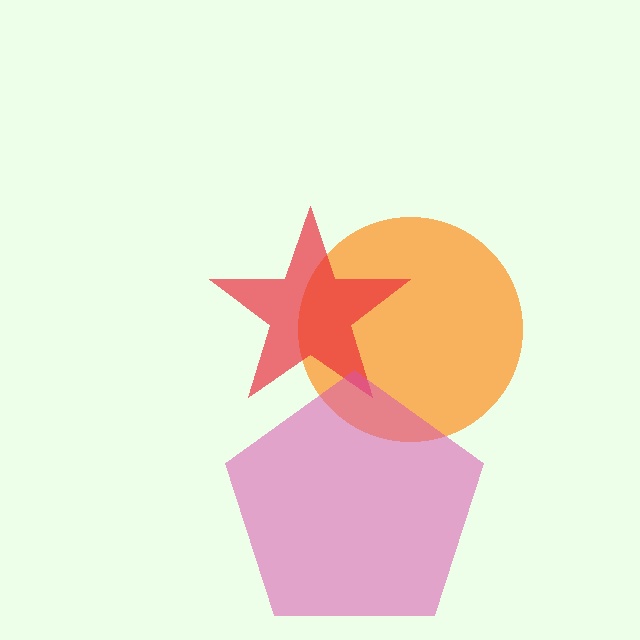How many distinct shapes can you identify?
There are 3 distinct shapes: an orange circle, a red star, a pink pentagon.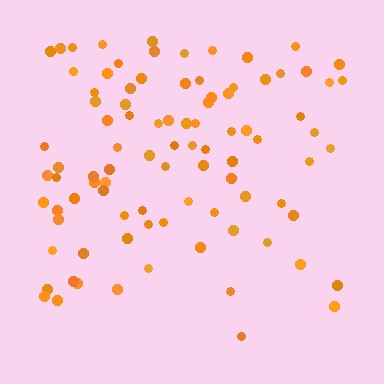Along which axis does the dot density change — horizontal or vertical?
Vertical.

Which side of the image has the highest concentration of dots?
The top.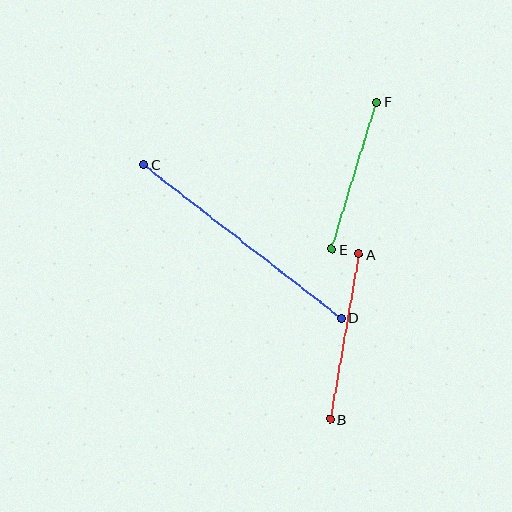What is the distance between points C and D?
The distance is approximately 250 pixels.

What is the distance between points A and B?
The distance is approximately 168 pixels.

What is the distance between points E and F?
The distance is approximately 154 pixels.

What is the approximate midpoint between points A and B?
The midpoint is at approximately (344, 337) pixels.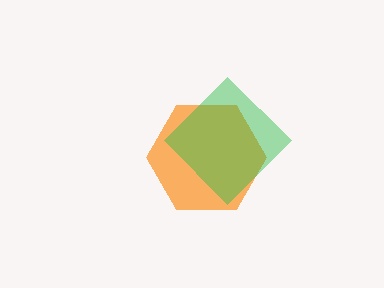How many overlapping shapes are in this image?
There are 2 overlapping shapes in the image.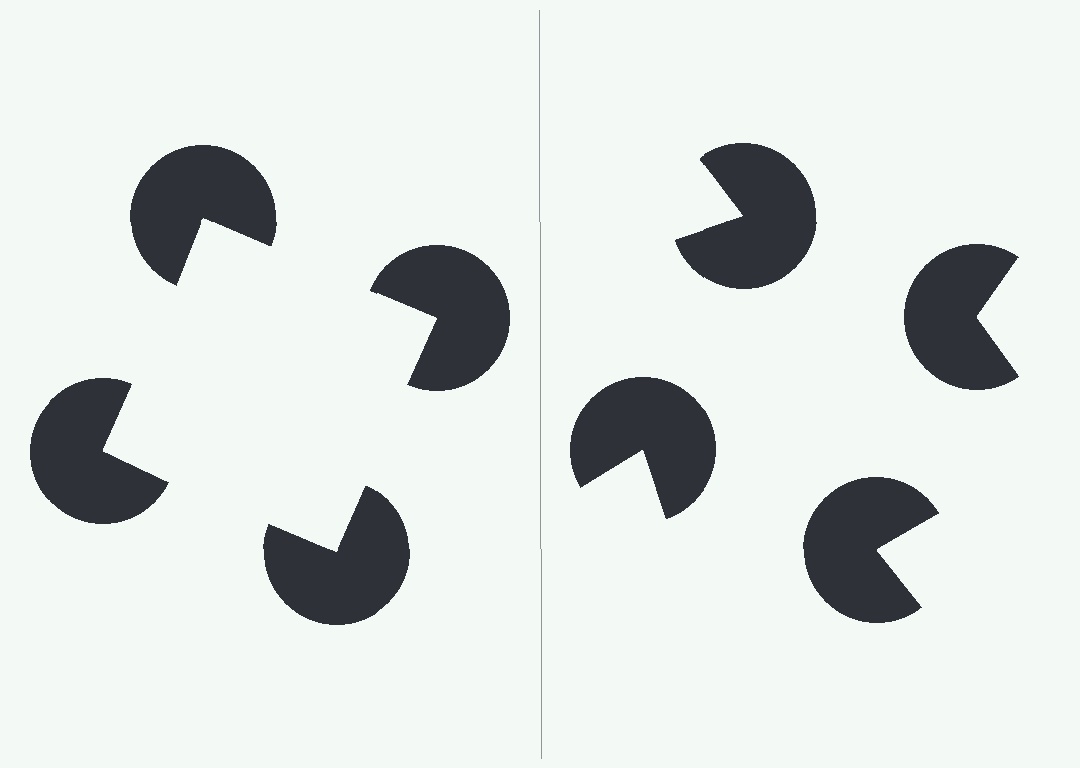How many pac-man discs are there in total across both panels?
8 — 4 on each side.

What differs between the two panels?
The pac-man discs are positioned identically on both sides; only the wedge orientations differ. On the left they align to a square; on the right they are misaligned.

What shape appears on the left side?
An illusory square.